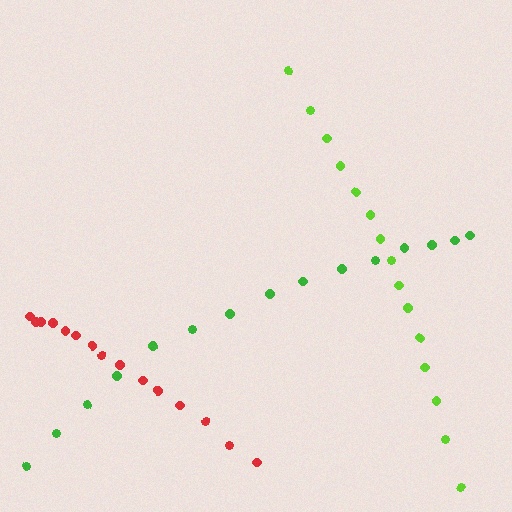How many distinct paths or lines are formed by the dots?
There are 3 distinct paths.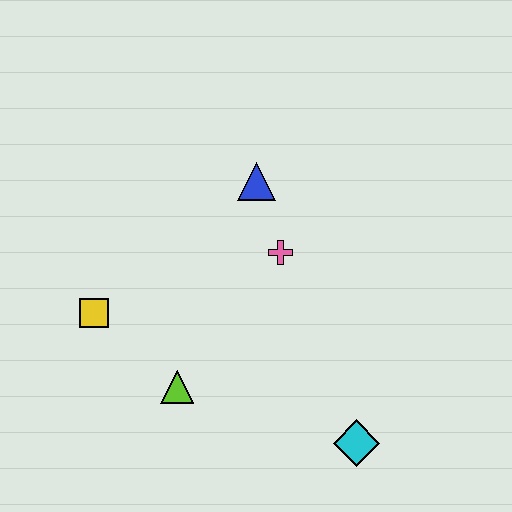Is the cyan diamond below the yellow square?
Yes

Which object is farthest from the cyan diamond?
The yellow square is farthest from the cyan diamond.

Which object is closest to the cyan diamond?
The lime triangle is closest to the cyan diamond.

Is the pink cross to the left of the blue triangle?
No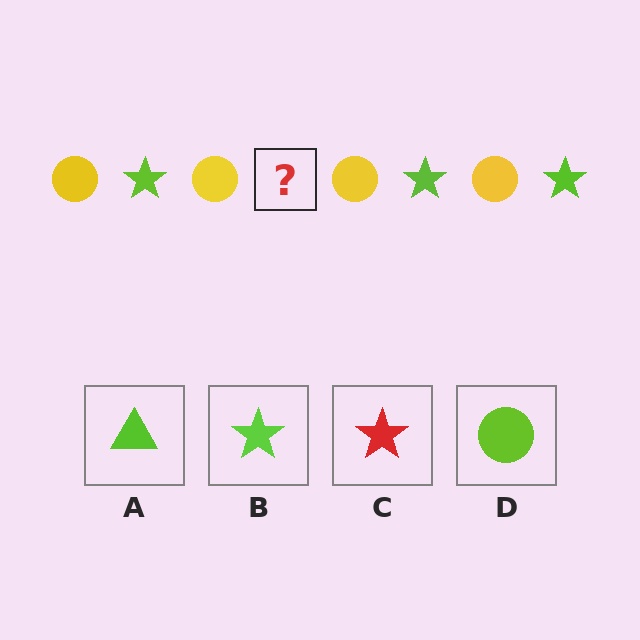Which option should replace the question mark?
Option B.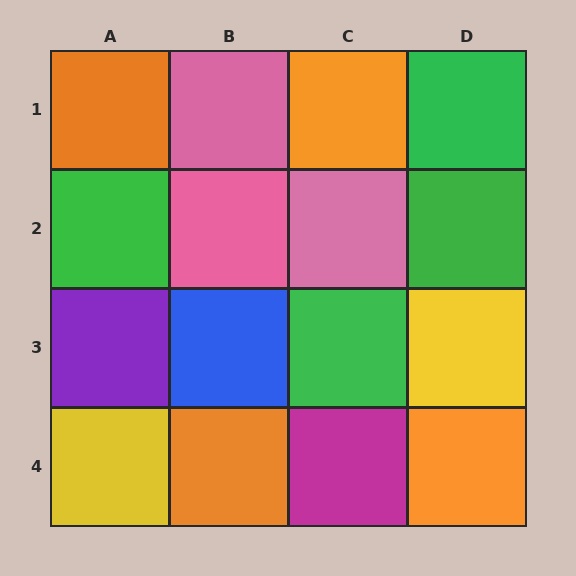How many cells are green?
4 cells are green.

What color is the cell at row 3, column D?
Yellow.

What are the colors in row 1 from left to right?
Orange, pink, orange, green.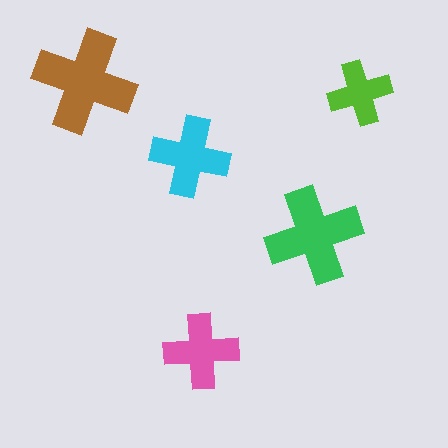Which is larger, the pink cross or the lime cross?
The pink one.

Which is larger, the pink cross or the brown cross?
The brown one.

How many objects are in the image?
There are 5 objects in the image.